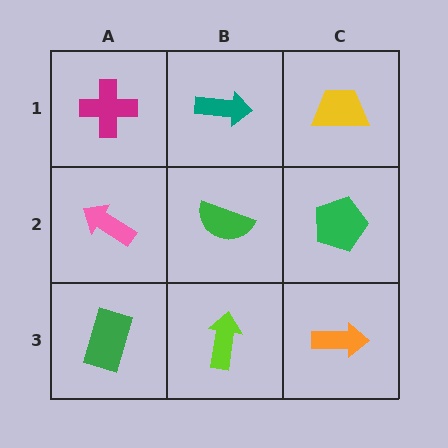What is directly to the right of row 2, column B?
A green pentagon.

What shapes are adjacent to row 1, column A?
A pink arrow (row 2, column A), a teal arrow (row 1, column B).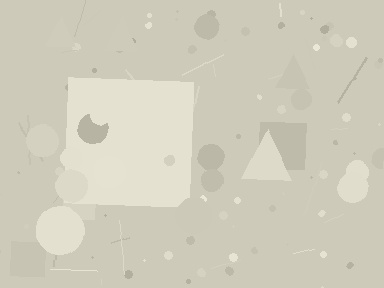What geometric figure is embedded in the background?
A square is embedded in the background.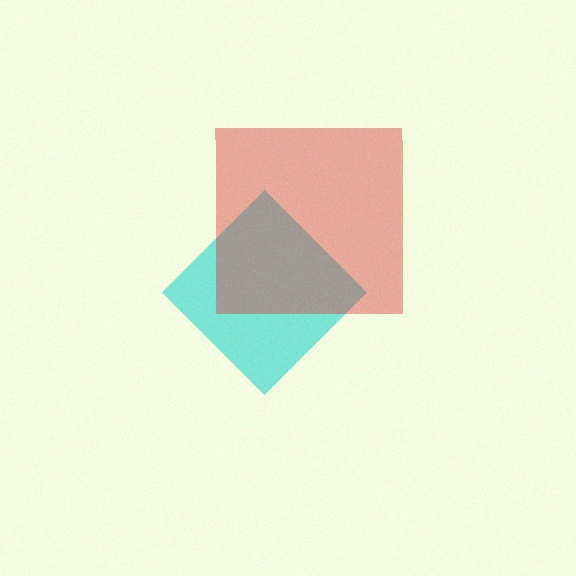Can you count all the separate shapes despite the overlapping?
Yes, there are 2 separate shapes.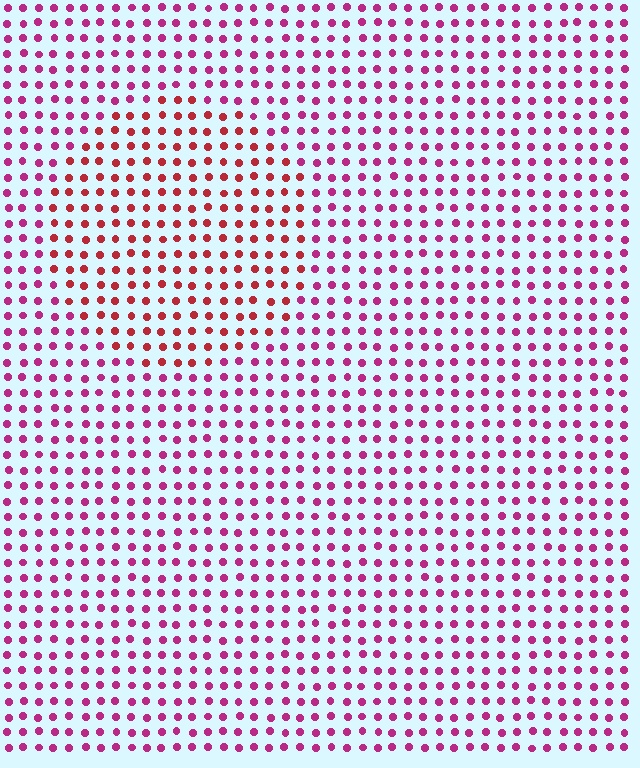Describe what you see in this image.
The image is filled with small magenta elements in a uniform arrangement. A circle-shaped region is visible where the elements are tinted to a slightly different hue, forming a subtle color boundary.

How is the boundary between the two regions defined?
The boundary is defined purely by a slight shift in hue (about 33 degrees). Spacing, size, and orientation are identical on both sides.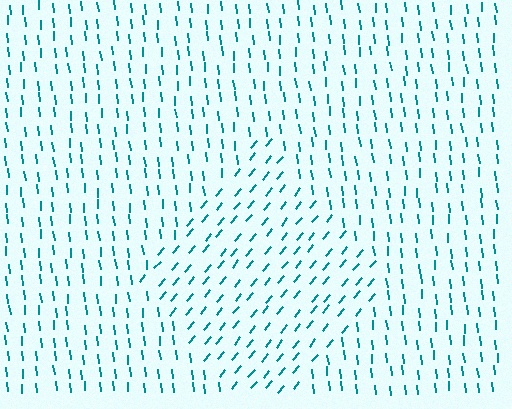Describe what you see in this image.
The image is filled with small teal line segments. A diamond region in the image has lines oriented differently from the surrounding lines, creating a visible texture boundary.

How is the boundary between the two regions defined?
The boundary is defined purely by a change in line orientation (approximately 45 degrees difference). All lines are the same color and thickness.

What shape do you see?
I see a diamond.